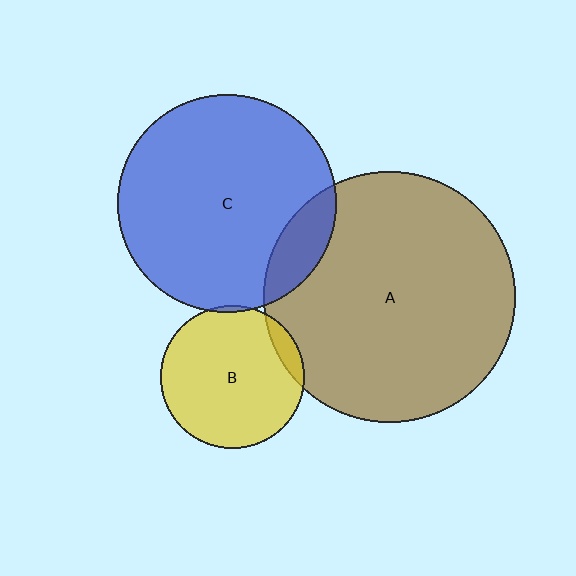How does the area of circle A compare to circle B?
Approximately 3.1 times.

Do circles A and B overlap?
Yes.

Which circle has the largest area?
Circle A (brown).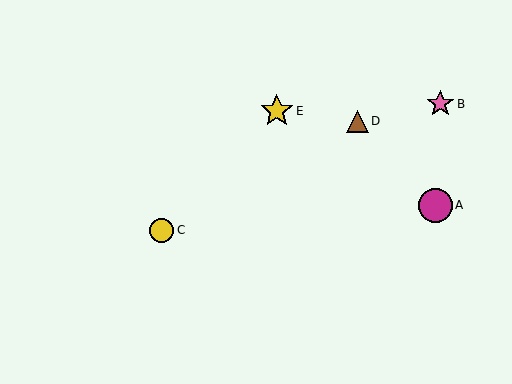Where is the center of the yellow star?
The center of the yellow star is at (277, 111).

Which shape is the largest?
The magenta circle (labeled A) is the largest.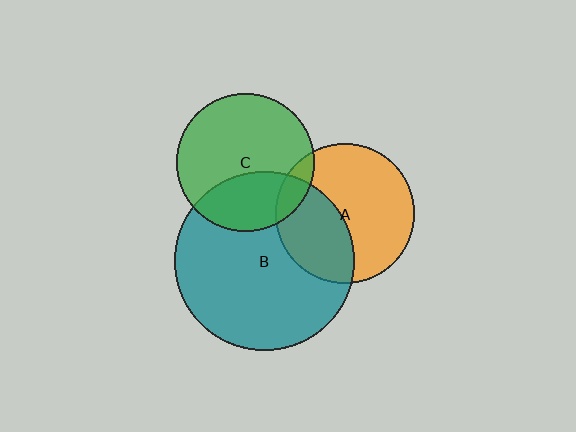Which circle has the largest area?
Circle B (teal).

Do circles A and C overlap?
Yes.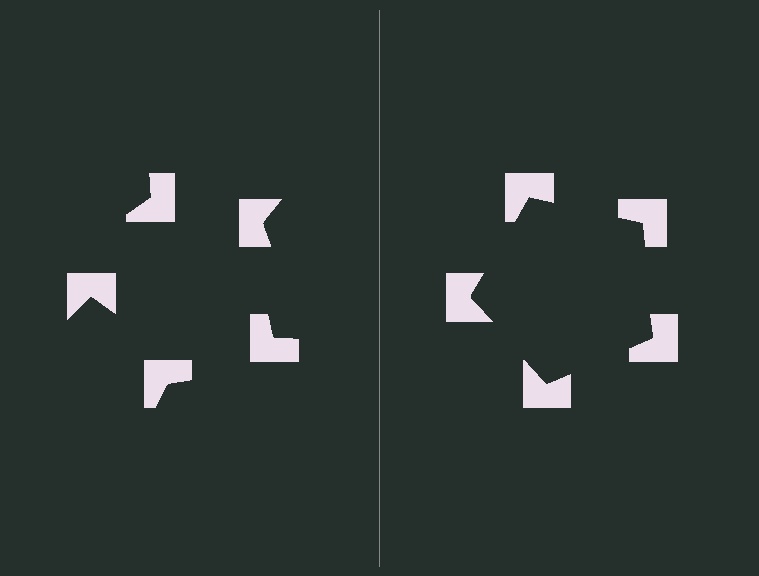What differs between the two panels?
The notched squares are positioned identically on both sides; only the wedge orientations differ. On the right they align to a pentagon; on the left they are misaligned.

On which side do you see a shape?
An illusory pentagon appears on the right side. On the left side the wedge cuts are rotated, so no coherent shape forms.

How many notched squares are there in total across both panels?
10 — 5 on each side.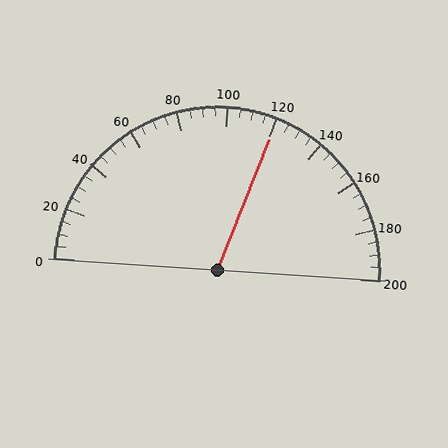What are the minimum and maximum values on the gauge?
The gauge ranges from 0 to 200.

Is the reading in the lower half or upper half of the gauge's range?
The reading is in the upper half of the range (0 to 200).